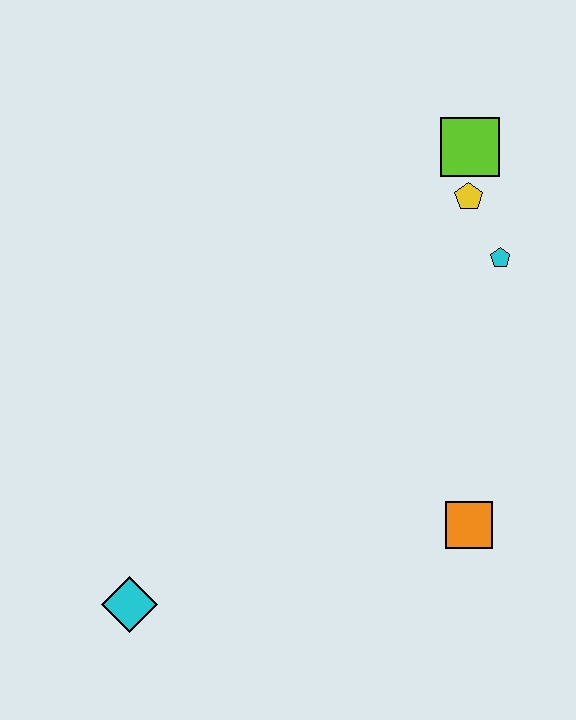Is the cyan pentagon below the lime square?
Yes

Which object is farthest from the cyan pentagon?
The cyan diamond is farthest from the cyan pentagon.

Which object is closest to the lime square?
The yellow pentagon is closest to the lime square.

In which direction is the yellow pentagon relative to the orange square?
The yellow pentagon is above the orange square.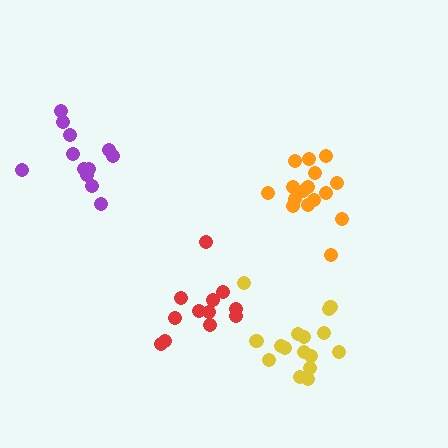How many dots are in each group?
Group 1: 12 dots, Group 2: 12 dots, Group 3: 16 dots, Group 4: 16 dots (56 total).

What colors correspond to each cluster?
The clusters are colored: red, purple, orange, yellow.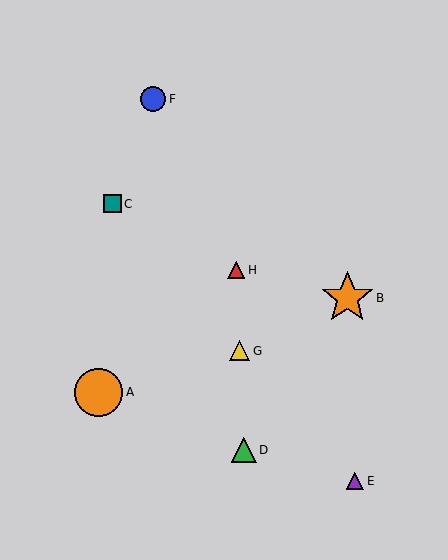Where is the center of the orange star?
The center of the orange star is at (347, 298).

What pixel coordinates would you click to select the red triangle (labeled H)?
Click at (236, 270) to select the red triangle H.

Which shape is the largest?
The orange star (labeled B) is the largest.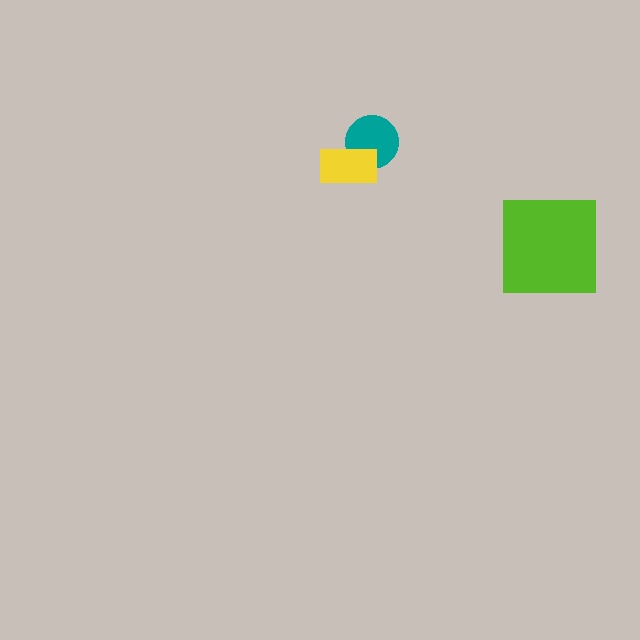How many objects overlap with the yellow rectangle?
1 object overlaps with the yellow rectangle.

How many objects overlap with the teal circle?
1 object overlaps with the teal circle.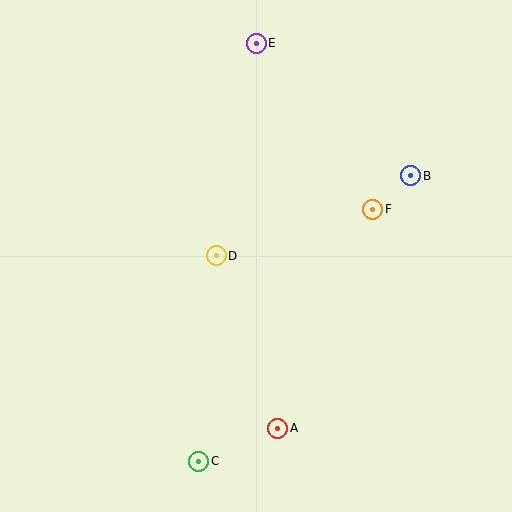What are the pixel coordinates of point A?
Point A is at (278, 428).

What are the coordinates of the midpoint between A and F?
The midpoint between A and F is at (325, 319).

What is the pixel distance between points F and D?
The distance between F and D is 163 pixels.